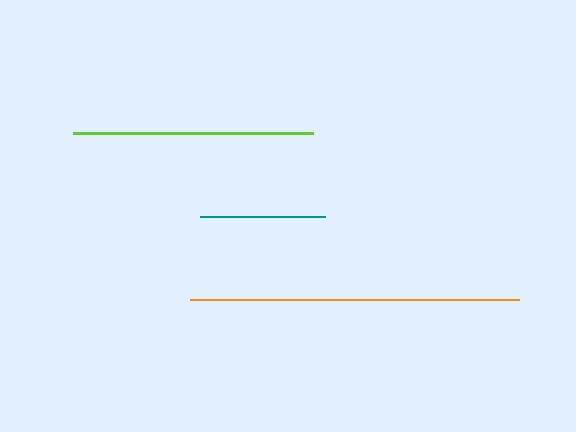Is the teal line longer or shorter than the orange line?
The orange line is longer than the teal line.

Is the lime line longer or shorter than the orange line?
The orange line is longer than the lime line.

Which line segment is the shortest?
The teal line is the shortest at approximately 126 pixels.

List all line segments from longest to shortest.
From longest to shortest: orange, lime, teal.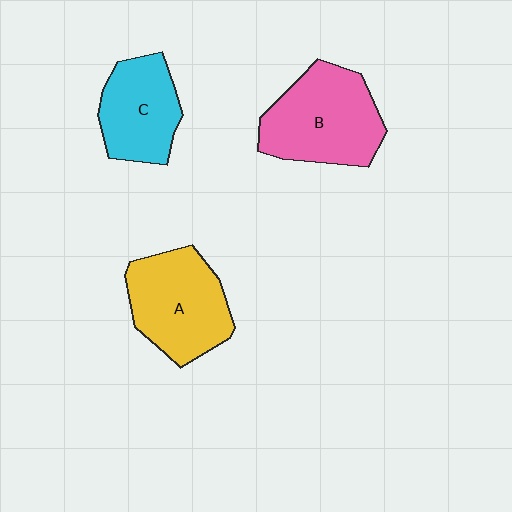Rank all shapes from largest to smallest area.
From largest to smallest: B (pink), A (yellow), C (cyan).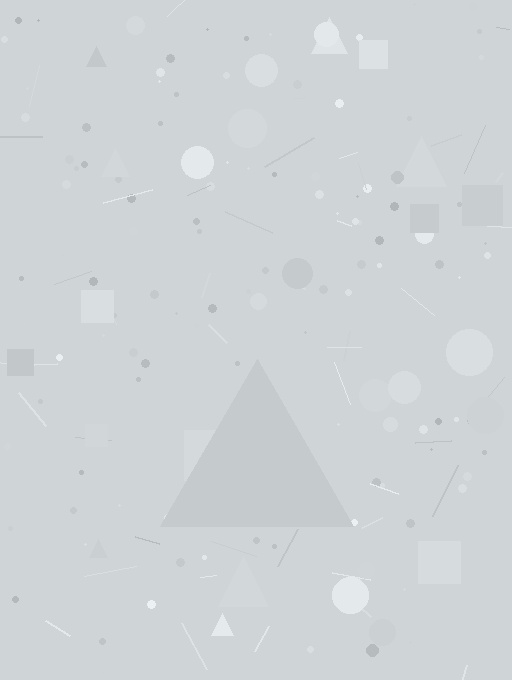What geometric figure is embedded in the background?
A triangle is embedded in the background.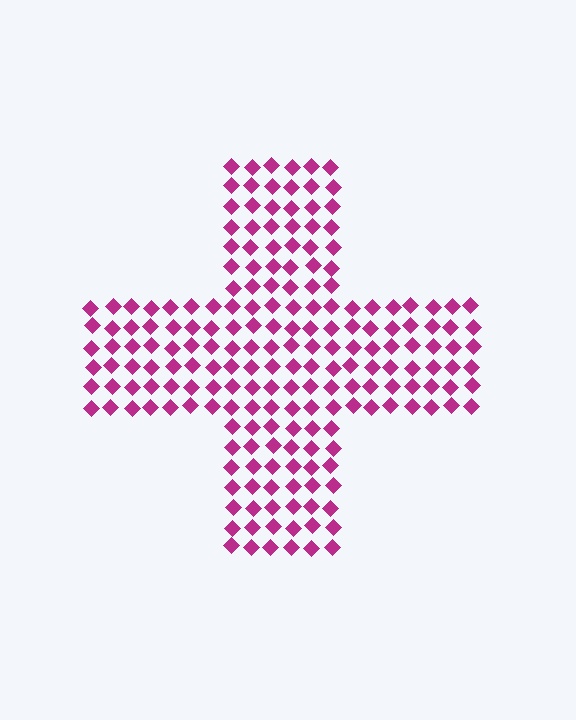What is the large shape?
The large shape is a cross.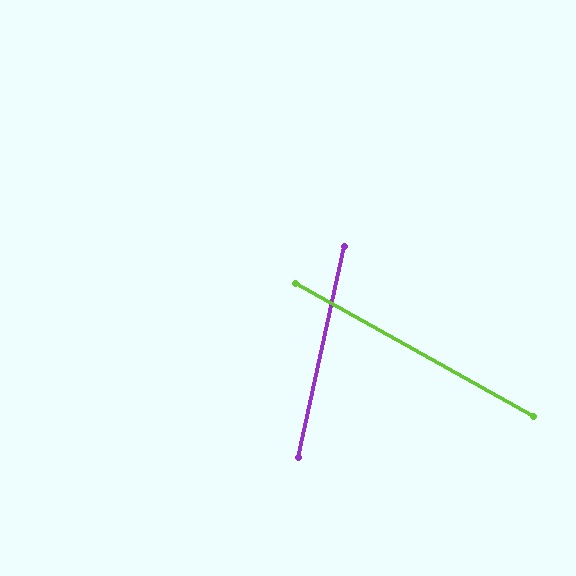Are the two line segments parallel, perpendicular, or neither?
Neither parallel nor perpendicular — they differ by about 73°.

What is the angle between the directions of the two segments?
Approximately 73 degrees.